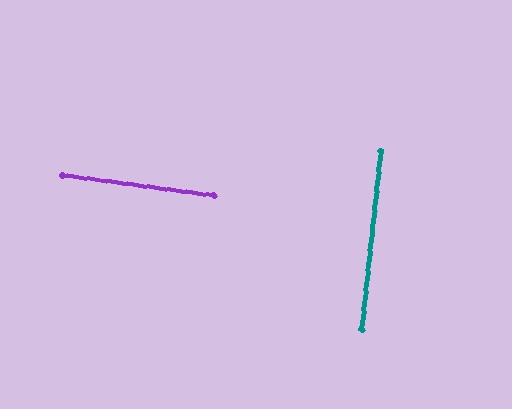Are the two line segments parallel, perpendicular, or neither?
Perpendicular — they meet at approximately 88°.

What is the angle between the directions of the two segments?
Approximately 88 degrees.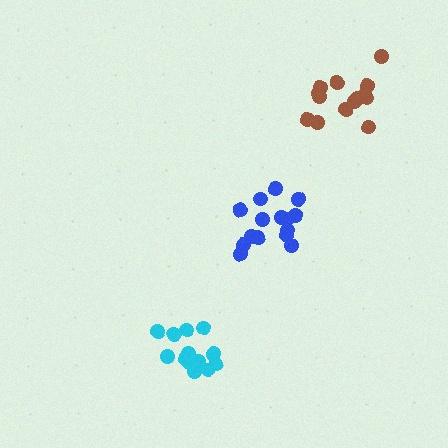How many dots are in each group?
Group 1: 13 dots, Group 2: 15 dots, Group 3: 14 dots (42 total).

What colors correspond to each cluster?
The clusters are colored: cyan, blue, brown.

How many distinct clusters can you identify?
There are 3 distinct clusters.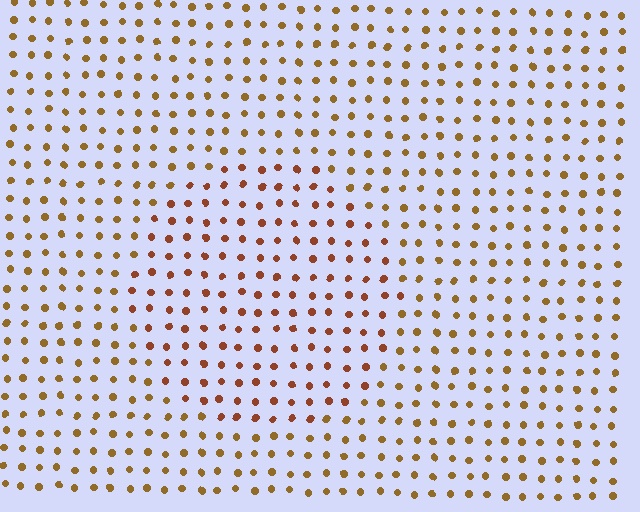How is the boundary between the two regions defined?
The boundary is defined purely by a slight shift in hue (about 24 degrees). Spacing, size, and orientation are identical on both sides.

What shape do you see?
I see a circle.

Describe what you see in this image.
The image is filled with small brown elements in a uniform arrangement. A circle-shaped region is visible where the elements are tinted to a slightly different hue, forming a subtle color boundary.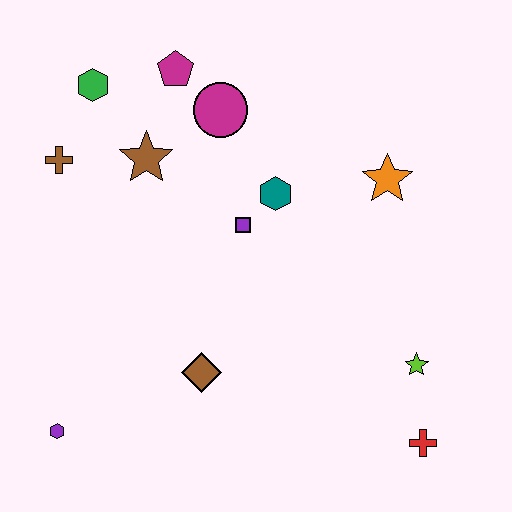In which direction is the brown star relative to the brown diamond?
The brown star is above the brown diamond.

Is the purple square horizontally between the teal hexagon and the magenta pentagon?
Yes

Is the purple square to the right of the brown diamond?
Yes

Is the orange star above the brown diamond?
Yes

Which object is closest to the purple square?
The teal hexagon is closest to the purple square.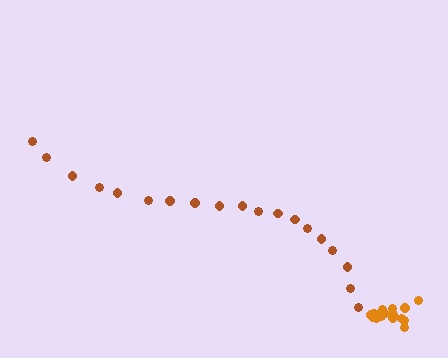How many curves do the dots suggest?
There are 2 distinct paths.